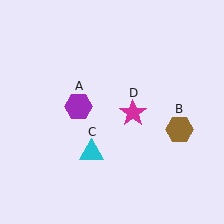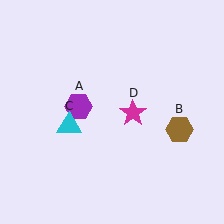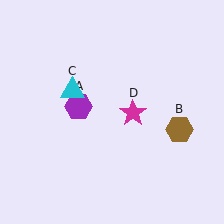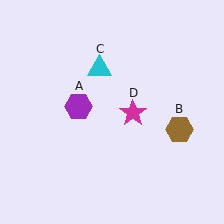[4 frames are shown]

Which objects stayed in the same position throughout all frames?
Purple hexagon (object A) and brown hexagon (object B) and magenta star (object D) remained stationary.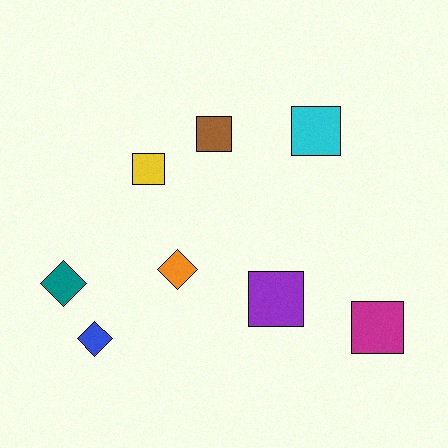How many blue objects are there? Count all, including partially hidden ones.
There is 1 blue object.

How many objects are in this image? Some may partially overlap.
There are 8 objects.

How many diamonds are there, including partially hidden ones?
There are 3 diamonds.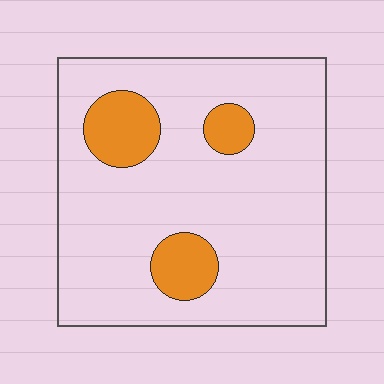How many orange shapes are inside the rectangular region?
3.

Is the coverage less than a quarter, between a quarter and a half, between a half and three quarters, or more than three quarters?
Less than a quarter.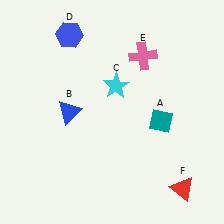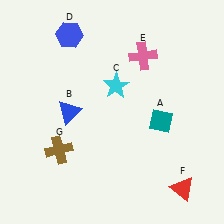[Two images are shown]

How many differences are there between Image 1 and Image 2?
There is 1 difference between the two images.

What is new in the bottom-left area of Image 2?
A brown cross (G) was added in the bottom-left area of Image 2.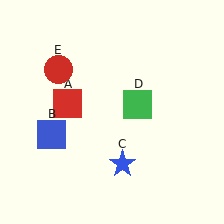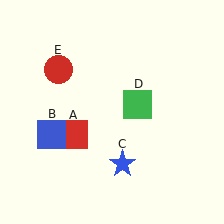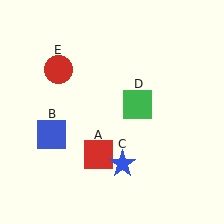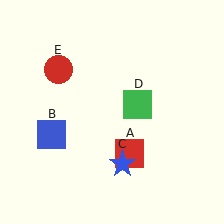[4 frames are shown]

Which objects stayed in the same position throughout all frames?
Blue square (object B) and blue star (object C) and green square (object D) and red circle (object E) remained stationary.